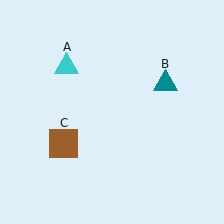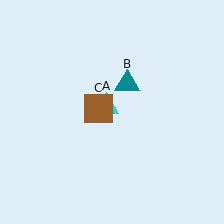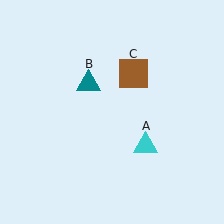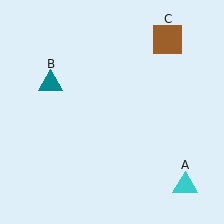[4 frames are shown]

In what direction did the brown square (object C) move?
The brown square (object C) moved up and to the right.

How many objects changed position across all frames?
3 objects changed position: cyan triangle (object A), teal triangle (object B), brown square (object C).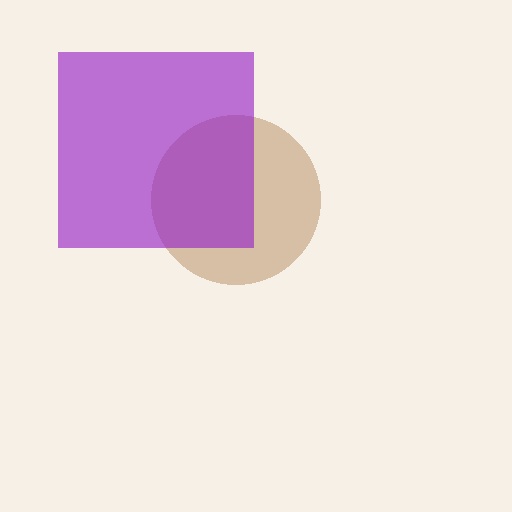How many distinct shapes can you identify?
There are 2 distinct shapes: a brown circle, a purple square.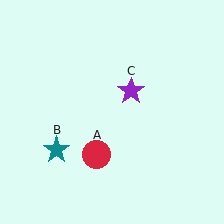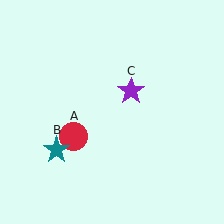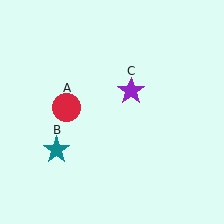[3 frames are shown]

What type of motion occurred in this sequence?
The red circle (object A) rotated clockwise around the center of the scene.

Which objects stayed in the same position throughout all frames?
Teal star (object B) and purple star (object C) remained stationary.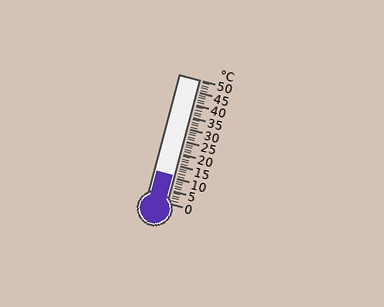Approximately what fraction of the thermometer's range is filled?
The thermometer is filled to approximately 20% of its range.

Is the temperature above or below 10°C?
The temperature is above 10°C.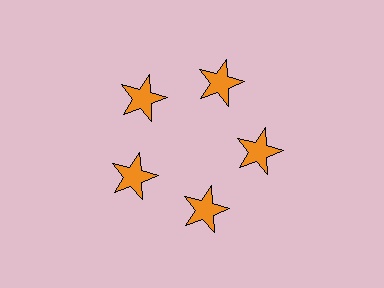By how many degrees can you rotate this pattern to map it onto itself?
The pattern maps onto itself every 72 degrees of rotation.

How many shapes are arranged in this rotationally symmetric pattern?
There are 5 shapes, arranged in 5 groups of 1.